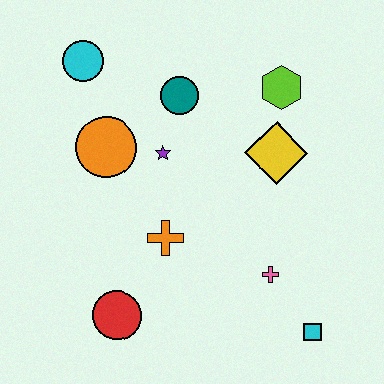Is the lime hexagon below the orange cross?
No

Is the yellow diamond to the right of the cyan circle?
Yes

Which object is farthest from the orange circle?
The cyan square is farthest from the orange circle.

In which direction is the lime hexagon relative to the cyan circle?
The lime hexagon is to the right of the cyan circle.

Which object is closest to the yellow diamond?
The lime hexagon is closest to the yellow diamond.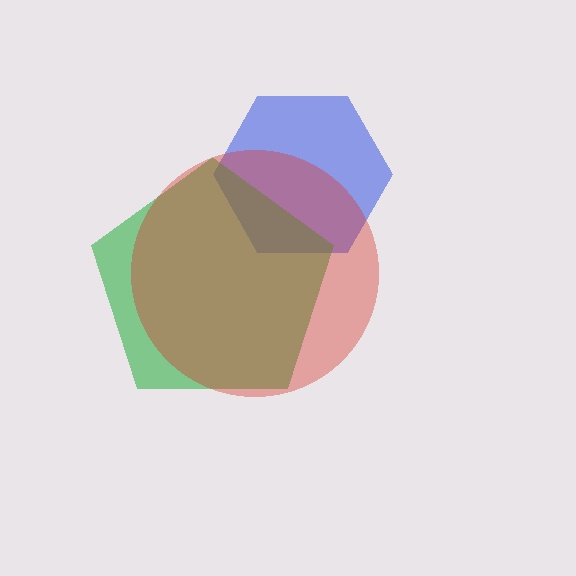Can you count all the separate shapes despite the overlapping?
Yes, there are 3 separate shapes.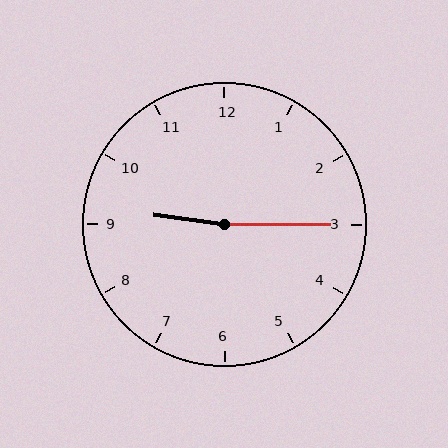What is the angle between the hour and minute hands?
Approximately 172 degrees.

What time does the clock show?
9:15.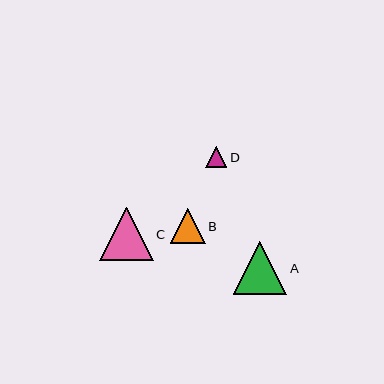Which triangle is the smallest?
Triangle D is the smallest with a size of approximately 21 pixels.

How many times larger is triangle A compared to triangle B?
Triangle A is approximately 1.5 times the size of triangle B.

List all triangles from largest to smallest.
From largest to smallest: A, C, B, D.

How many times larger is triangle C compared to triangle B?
Triangle C is approximately 1.5 times the size of triangle B.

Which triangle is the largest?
Triangle A is the largest with a size of approximately 54 pixels.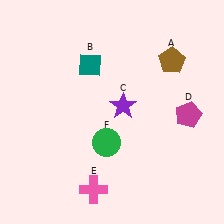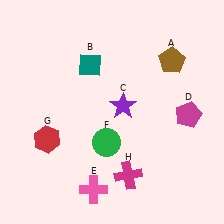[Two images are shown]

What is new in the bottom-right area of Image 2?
A magenta cross (H) was added in the bottom-right area of Image 2.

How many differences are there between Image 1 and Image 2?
There are 2 differences between the two images.